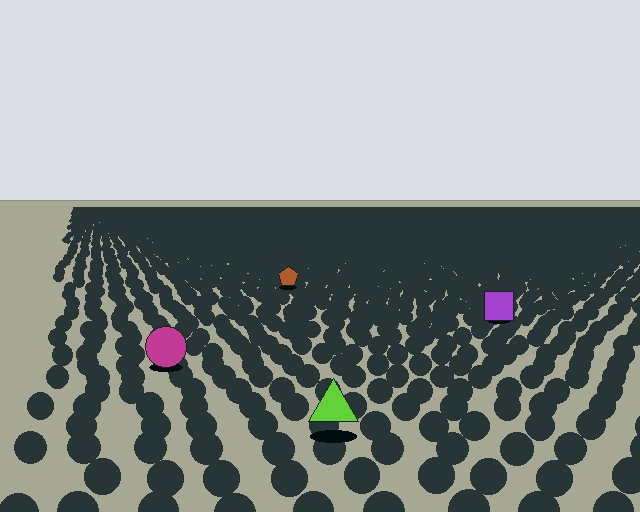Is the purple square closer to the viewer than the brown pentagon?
Yes. The purple square is closer — you can tell from the texture gradient: the ground texture is coarser near it.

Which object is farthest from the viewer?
The brown pentagon is farthest from the viewer. It appears smaller and the ground texture around it is denser.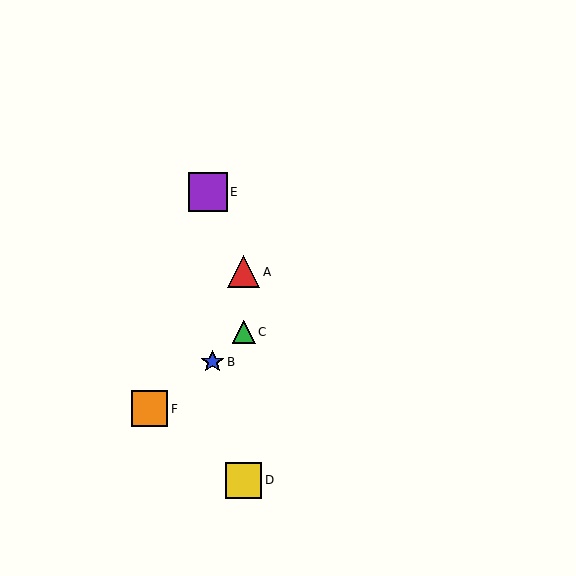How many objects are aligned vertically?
3 objects (A, C, D) are aligned vertically.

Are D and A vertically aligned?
Yes, both are at x≈244.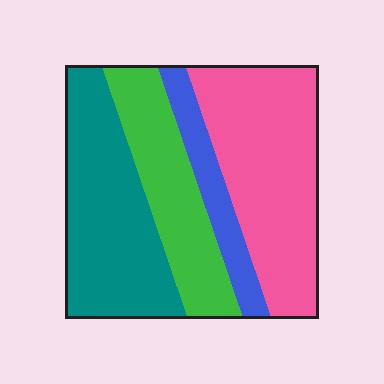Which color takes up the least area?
Blue, at roughly 10%.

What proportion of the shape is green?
Green takes up less than a quarter of the shape.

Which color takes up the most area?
Pink, at roughly 35%.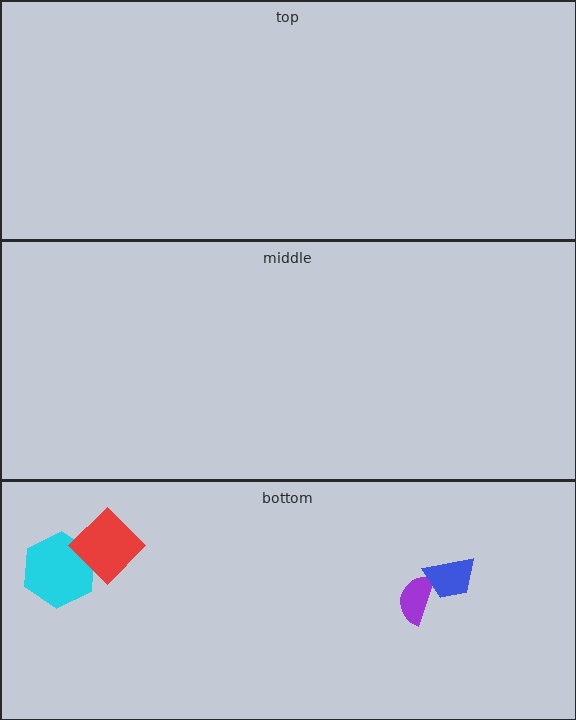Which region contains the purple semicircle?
The bottom region.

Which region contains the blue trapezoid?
The bottom region.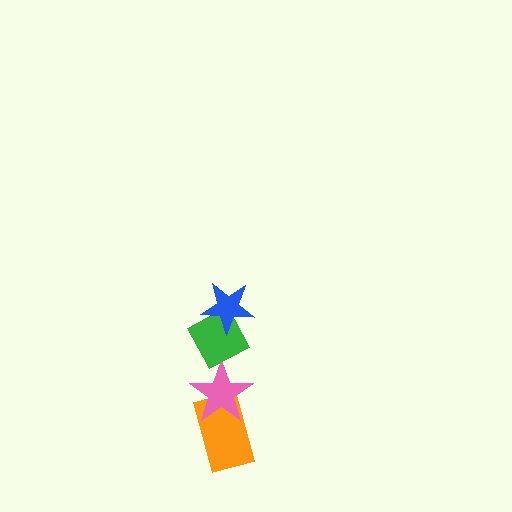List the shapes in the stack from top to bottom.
From top to bottom: the blue star, the green diamond, the pink star, the orange rectangle.